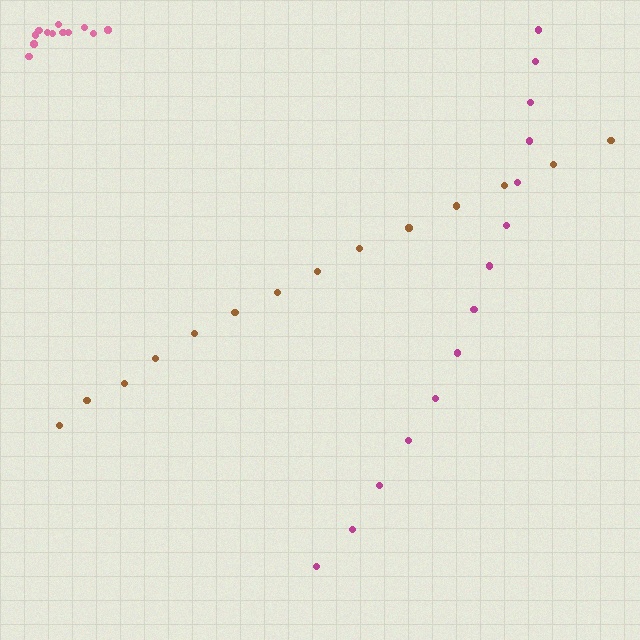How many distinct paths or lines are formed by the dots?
There are 3 distinct paths.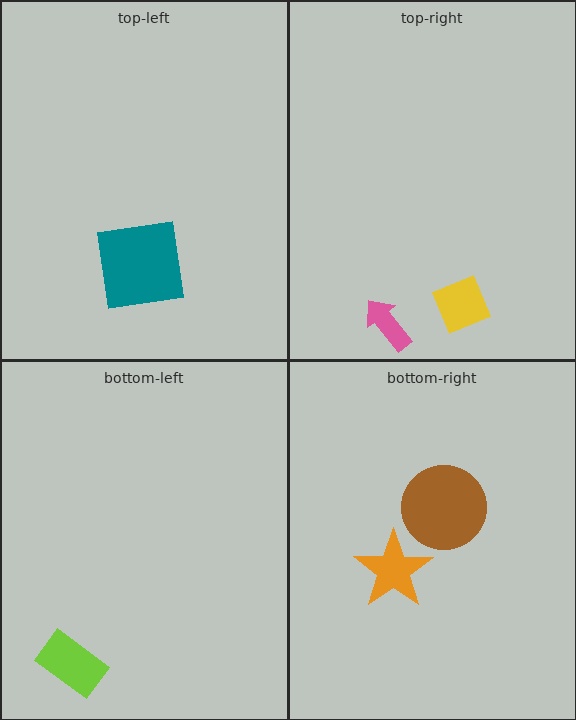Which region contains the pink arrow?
The top-right region.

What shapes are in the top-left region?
The teal square.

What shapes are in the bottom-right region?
The brown circle, the orange star.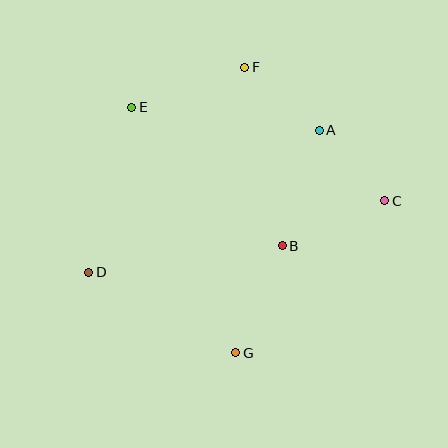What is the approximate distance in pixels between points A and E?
The distance between A and E is approximately 189 pixels.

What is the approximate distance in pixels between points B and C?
The distance between B and C is approximately 112 pixels.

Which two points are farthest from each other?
Points C and D are farthest from each other.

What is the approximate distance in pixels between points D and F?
The distance between D and F is approximately 258 pixels.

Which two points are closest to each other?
Points A and C are closest to each other.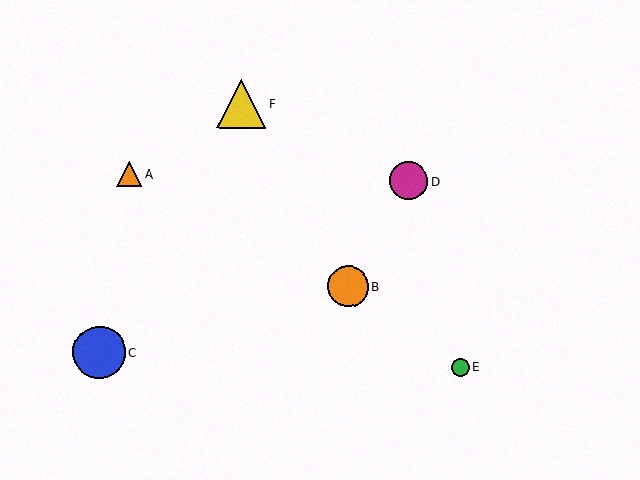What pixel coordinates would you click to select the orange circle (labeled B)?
Click at (348, 286) to select the orange circle B.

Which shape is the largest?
The blue circle (labeled C) is the largest.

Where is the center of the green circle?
The center of the green circle is at (461, 367).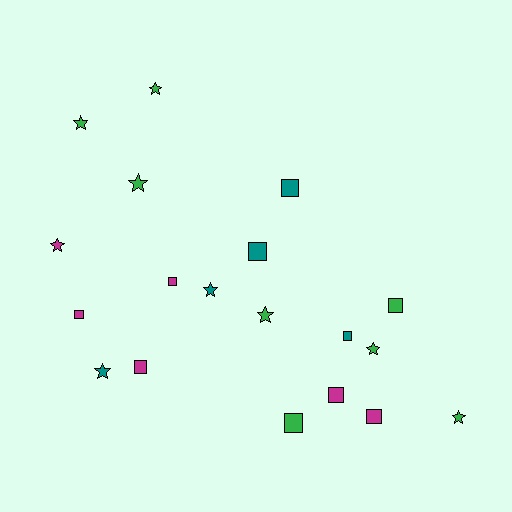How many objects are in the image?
There are 19 objects.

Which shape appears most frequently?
Square, with 10 objects.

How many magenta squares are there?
There are 5 magenta squares.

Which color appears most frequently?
Green, with 8 objects.